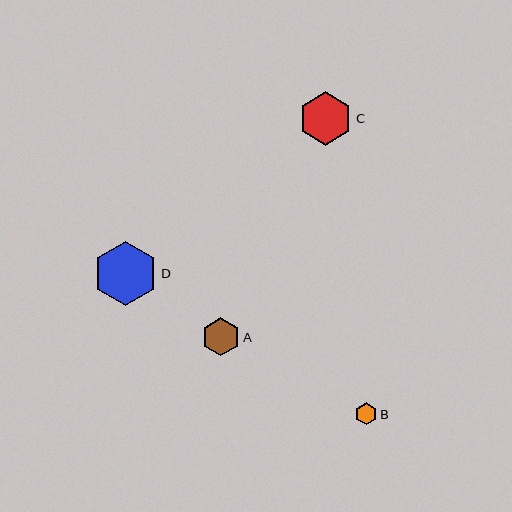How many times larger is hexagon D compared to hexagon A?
Hexagon D is approximately 1.7 times the size of hexagon A.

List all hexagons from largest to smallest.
From largest to smallest: D, C, A, B.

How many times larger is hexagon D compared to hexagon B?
Hexagon D is approximately 2.9 times the size of hexagon B.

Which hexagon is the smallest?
Hexagon B is the smallest with a size of approximately 22 pixels.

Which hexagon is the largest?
Hexagon D is the largest with a size of approximately 65 pixels.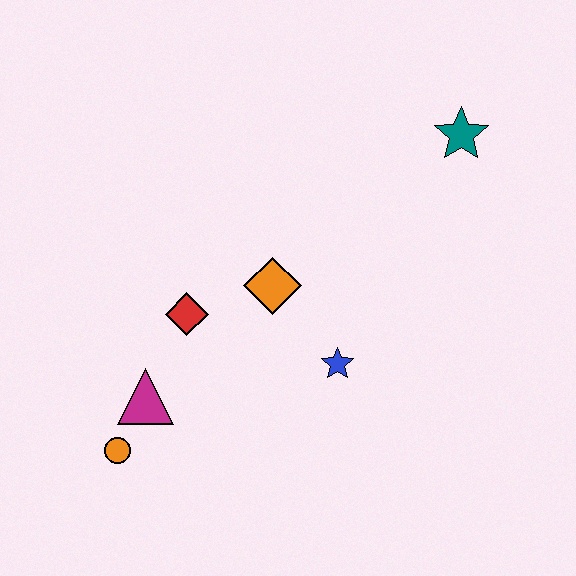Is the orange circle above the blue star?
No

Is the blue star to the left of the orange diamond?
No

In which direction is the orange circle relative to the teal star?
The orange circle is to the left of the teal star.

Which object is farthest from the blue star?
The teal star is farthest from the blue star.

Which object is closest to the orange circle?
The magenta triangle is closest to the orange circle.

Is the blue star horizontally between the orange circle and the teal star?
Yes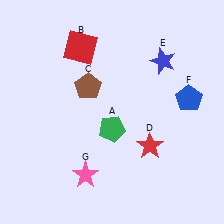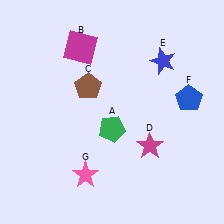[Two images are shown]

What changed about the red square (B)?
In Image 1, B is red. In Image 2, it changed to magenta.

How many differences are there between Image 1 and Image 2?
There are 2 differences between the two images.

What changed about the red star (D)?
In Image 1, D is red. In Image 2, it changed to magenta.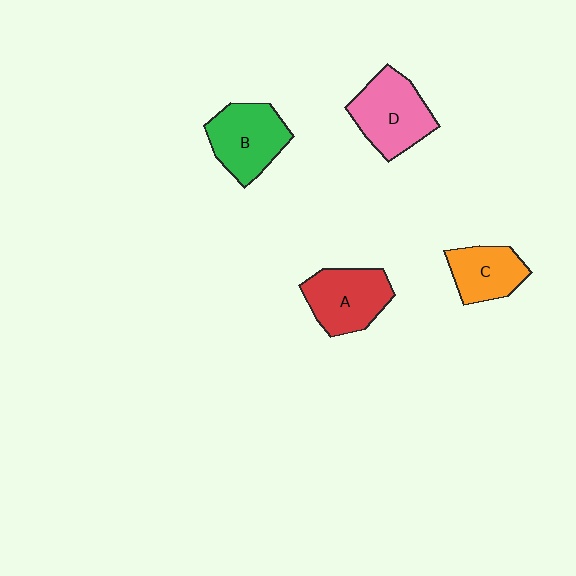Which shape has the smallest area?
Shape C (orange).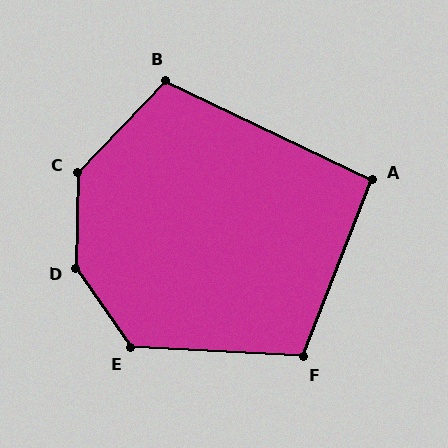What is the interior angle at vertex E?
Approximately 128 degrees (obtuse).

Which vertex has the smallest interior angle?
A, at approximately 94 degrees.